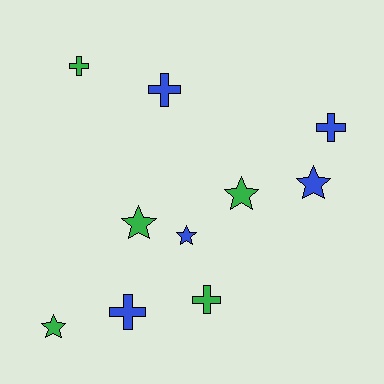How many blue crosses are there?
There are 3 blue crosses.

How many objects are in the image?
There are 10 objects.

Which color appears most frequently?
Green, with 5 objects.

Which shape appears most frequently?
Cross, with 5 objects.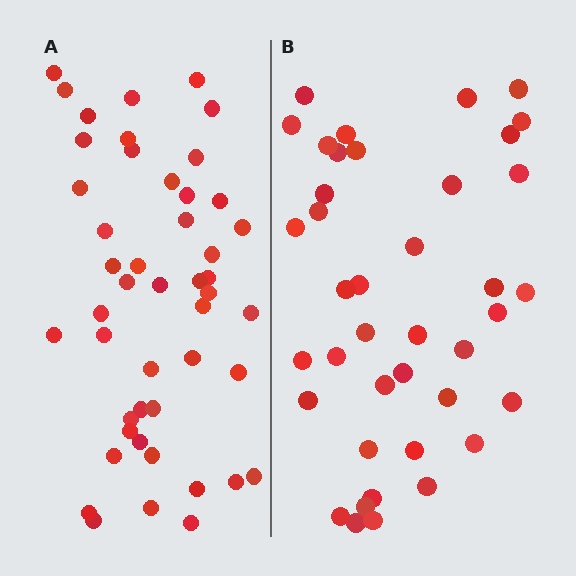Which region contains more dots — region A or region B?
Region A (the left region) has more dots.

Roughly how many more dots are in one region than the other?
Region A has roughly 8 or so more dots than region B.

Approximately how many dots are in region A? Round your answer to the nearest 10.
About 50 dots. (The exact count is 47, which rounds to 50.)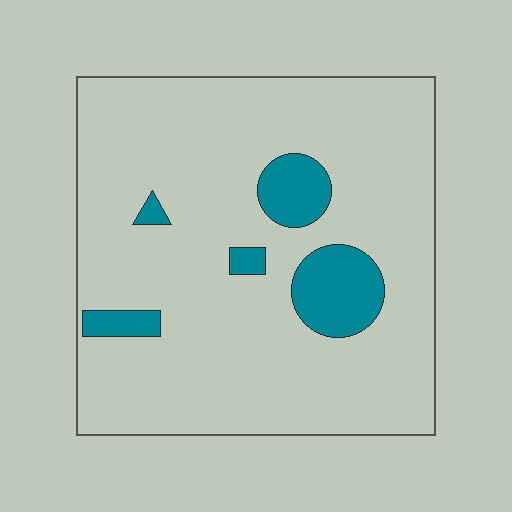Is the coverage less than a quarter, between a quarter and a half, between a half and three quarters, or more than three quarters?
Less than a quarter.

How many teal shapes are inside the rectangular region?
5.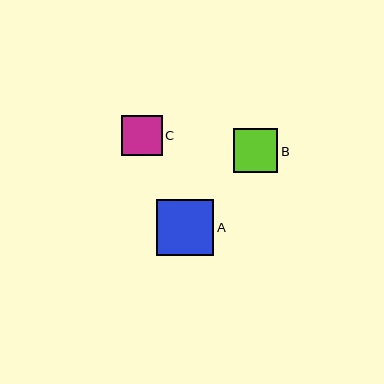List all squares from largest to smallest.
From largest to smallest: A, B, C.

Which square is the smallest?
Square C is the smallest with a size of approximately 41 pixels.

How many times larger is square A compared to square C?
Square A is approximately 1.4 times the size of square C.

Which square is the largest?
Square A is the largest with a size of approximately 57 pixels.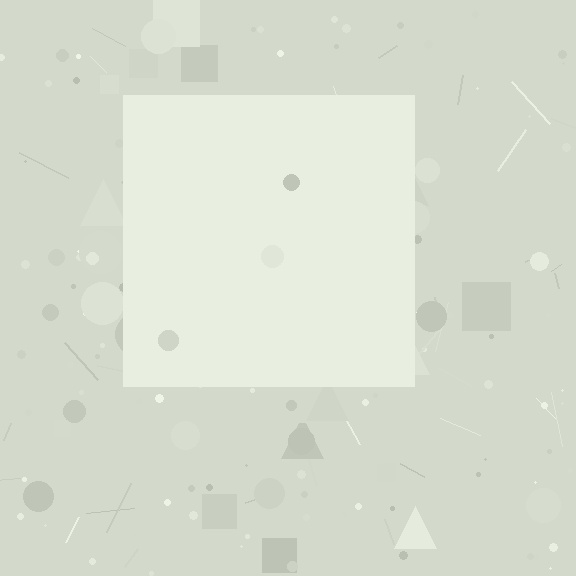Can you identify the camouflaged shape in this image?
The camouflaged shape is a square.